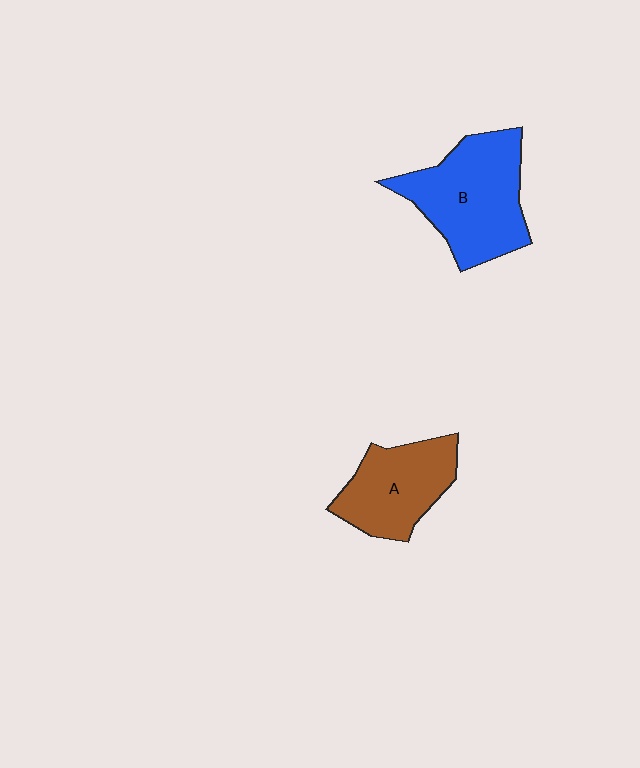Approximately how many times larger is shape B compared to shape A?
Approximately 1.4 times.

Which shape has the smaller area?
Shape A (brown).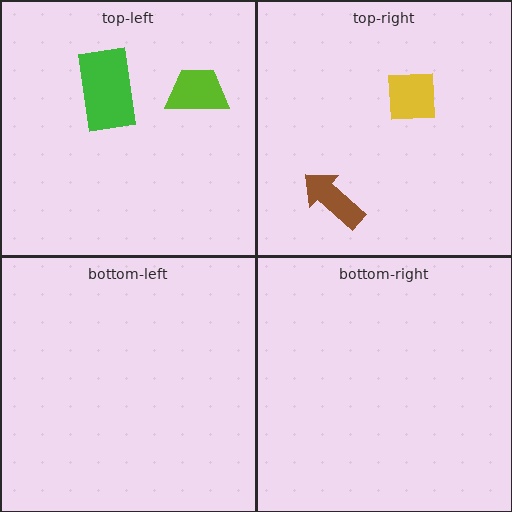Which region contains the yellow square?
The top-right region.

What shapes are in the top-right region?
The yellow square, the brown arrow.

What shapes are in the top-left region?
The lime trapezoid, the green rectangle.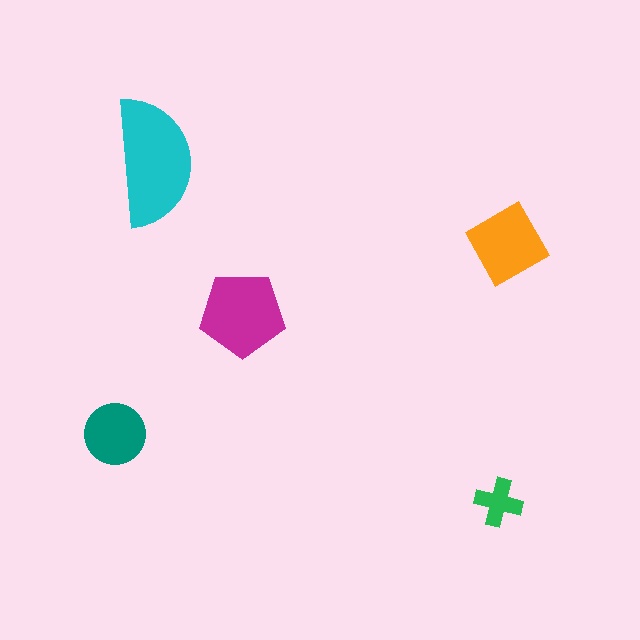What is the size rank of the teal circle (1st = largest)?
4th.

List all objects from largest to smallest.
The cyan semicircle, the magenta pentagon, the orange square, the teal circle, the green cross.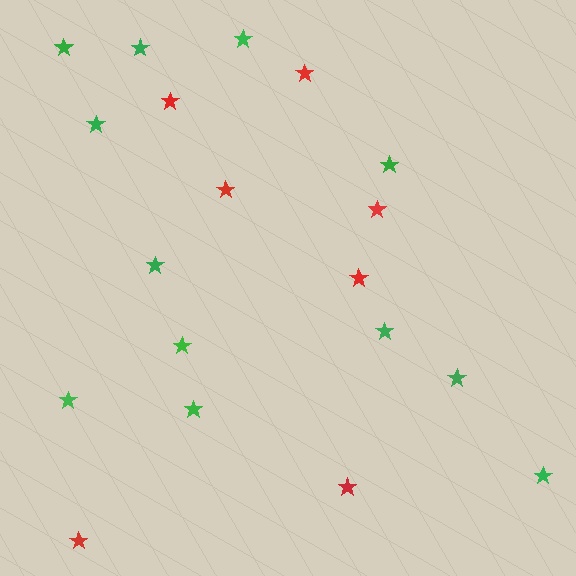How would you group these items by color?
There are 2 groups: one group of green stars (12) and one group of red stars (7).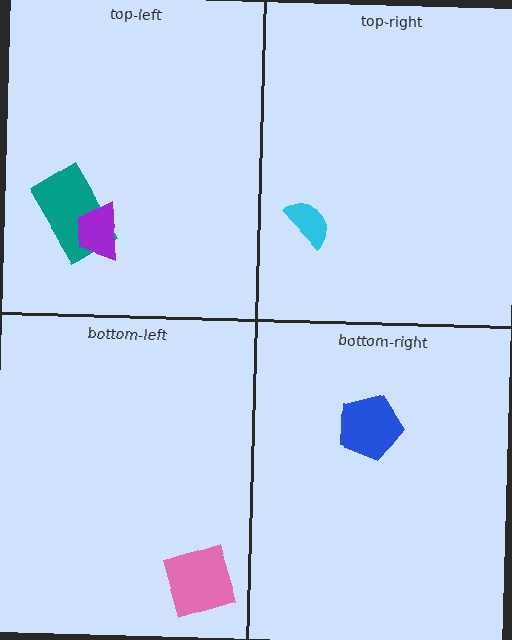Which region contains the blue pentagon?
The bottom-right region.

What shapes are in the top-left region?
The teal rectangle, the purple trapezoid.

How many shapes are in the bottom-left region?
1.